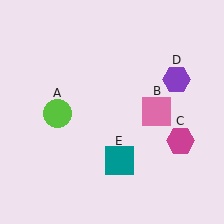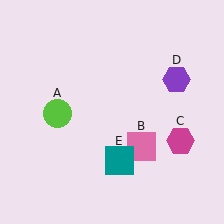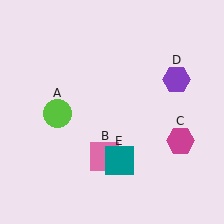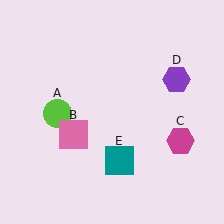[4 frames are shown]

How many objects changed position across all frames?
1 object changed position: pink square (object B).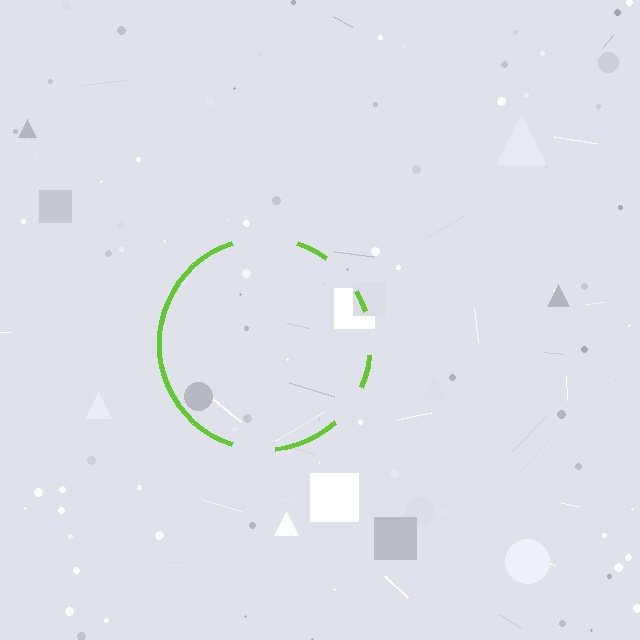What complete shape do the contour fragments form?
The contour fragments form a circle.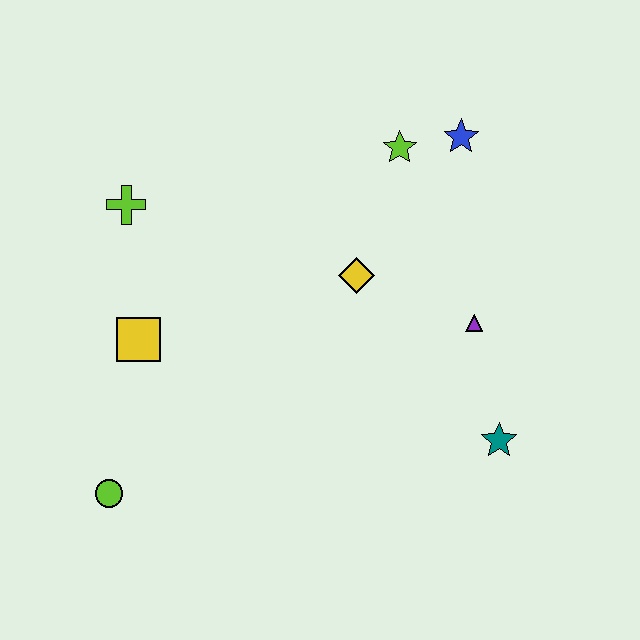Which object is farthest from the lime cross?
The teal star is farthest from the lime cross.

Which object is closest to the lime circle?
The yellow square is closest to the lime circle.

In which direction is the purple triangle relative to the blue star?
The purple triangle is below the blue star.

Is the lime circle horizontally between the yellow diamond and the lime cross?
No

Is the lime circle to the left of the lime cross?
Yes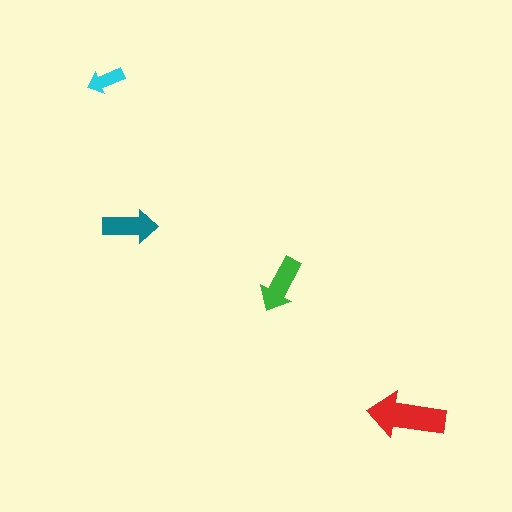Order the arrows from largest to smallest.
the red one, the green one, the teal one, the cyan one.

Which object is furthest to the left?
The cyan arrow is leftmost.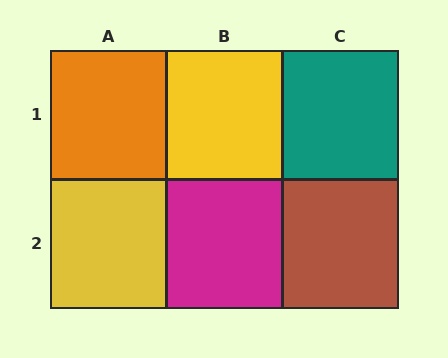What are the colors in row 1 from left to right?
Orange, yellow, teal.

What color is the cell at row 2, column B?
Magenta.